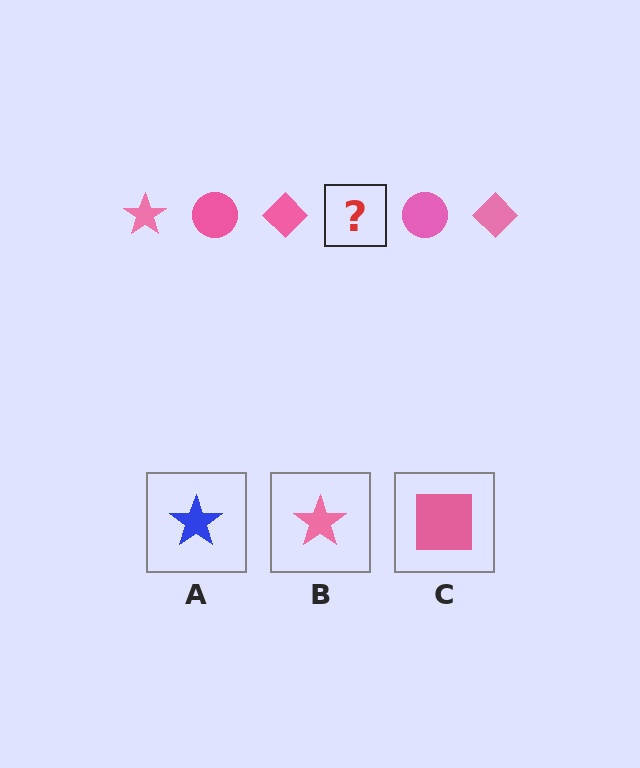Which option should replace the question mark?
Option B.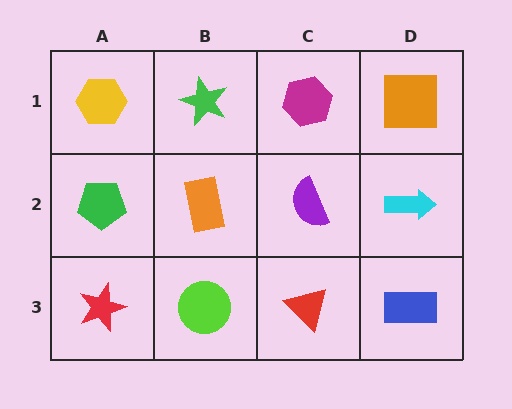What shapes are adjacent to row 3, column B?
An orange rectangle (row 2, column B), a red star (row 3, column A), a red triangle (row 3, column C).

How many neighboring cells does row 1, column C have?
3.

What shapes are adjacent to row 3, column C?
A purple semicircle (row 2, column C), a lime circle (row 3, column B), a blue rectangle (row 3, column D).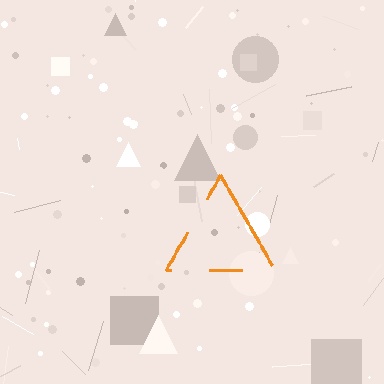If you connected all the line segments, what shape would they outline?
They would outline a triangle.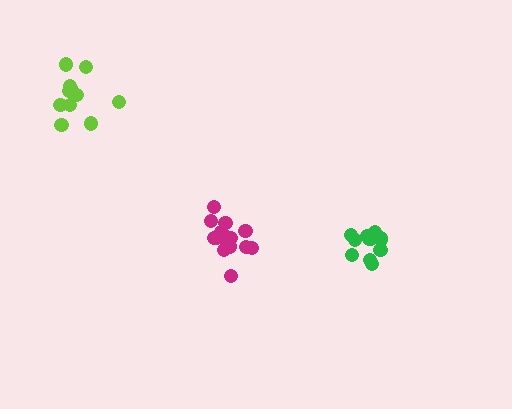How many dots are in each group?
Group 1: 11 dots, Group 2: 12 dots, Group 3: 14 dots (37 total).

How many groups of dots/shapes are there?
There are 3 groups.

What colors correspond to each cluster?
The clusters are colored: lime, green, magenta.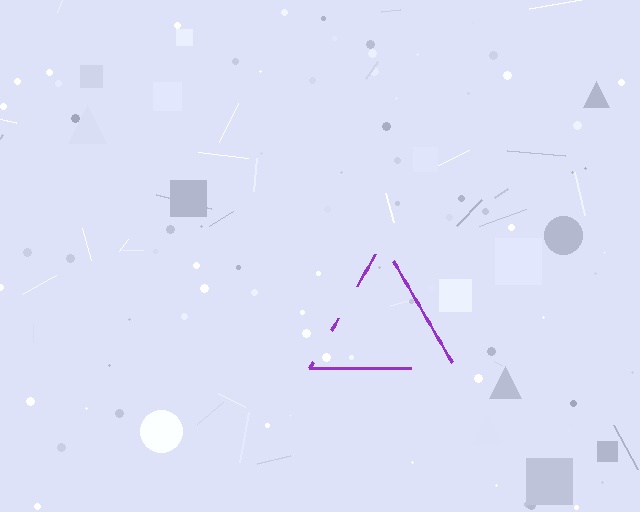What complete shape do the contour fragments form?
The contour fragments form a triangle.